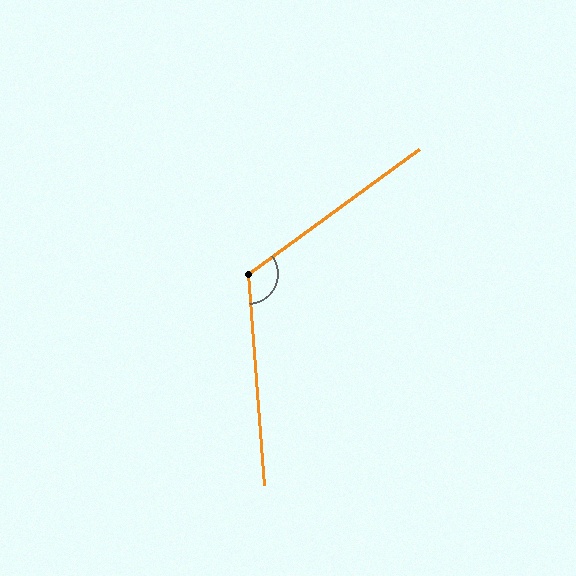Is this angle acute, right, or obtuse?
It is obtuse.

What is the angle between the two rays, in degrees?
Approximately 122 degrees.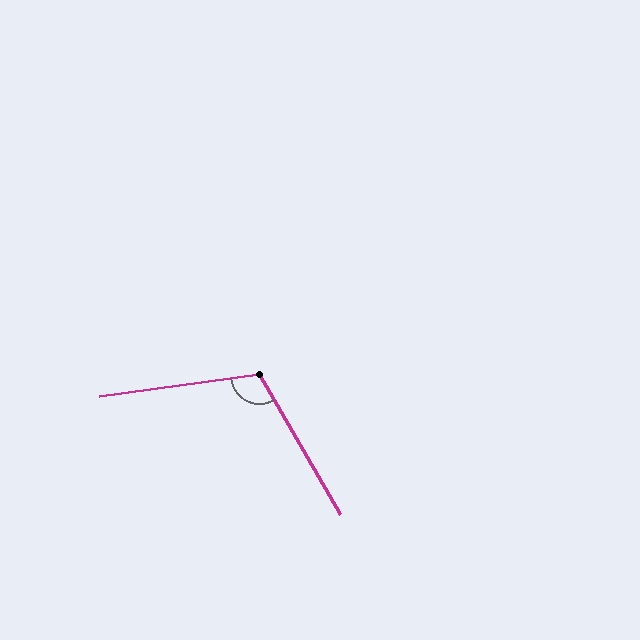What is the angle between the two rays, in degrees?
Approximately 112 degrees.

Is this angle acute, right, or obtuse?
It is obtuse.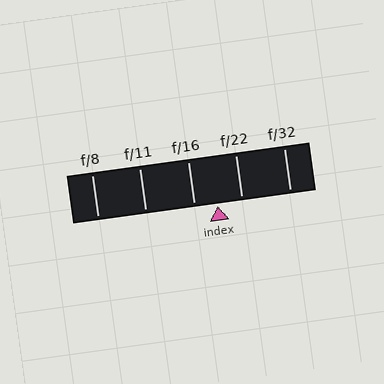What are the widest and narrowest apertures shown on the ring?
The widest aperture shown is f/8 and the narrowest is f/32.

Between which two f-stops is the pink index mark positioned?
The index mark is between f/16 and f/22.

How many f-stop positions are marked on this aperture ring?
There are 5 f-stop positions marked.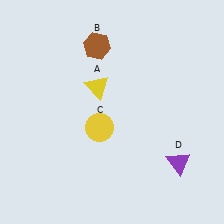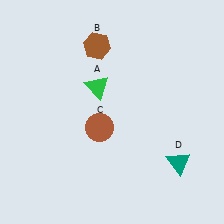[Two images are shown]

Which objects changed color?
A changed from yellow to green. C changed from yellow to brown. D changed from purple to teal.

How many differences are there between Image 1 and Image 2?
There are 3 differences between the two images.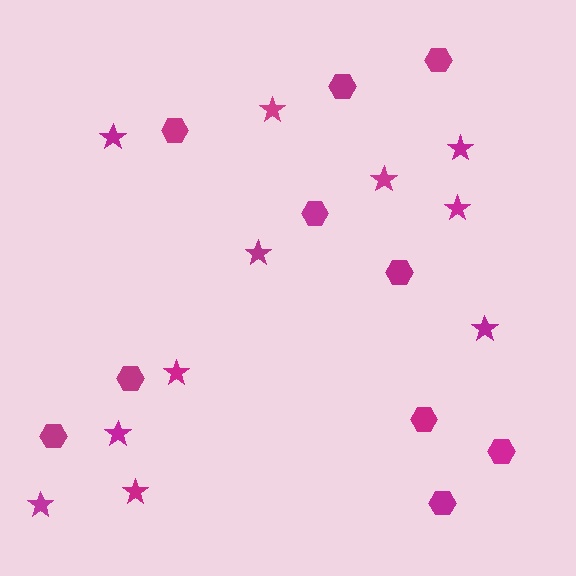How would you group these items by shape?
There are 2 groups: one group of stars (11) and one group of hexagons (10).